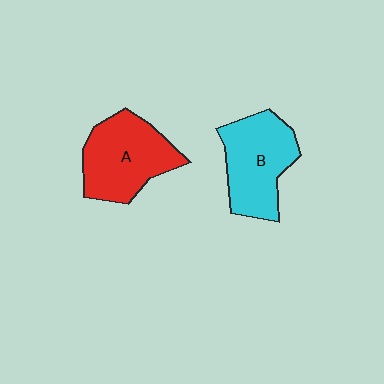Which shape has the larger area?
Shape A (red).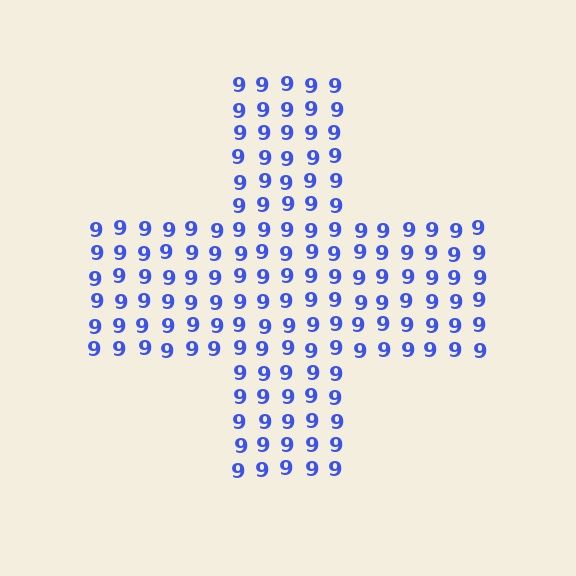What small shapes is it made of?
It is made of small digit 9's.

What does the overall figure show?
The overall figure shows a cross.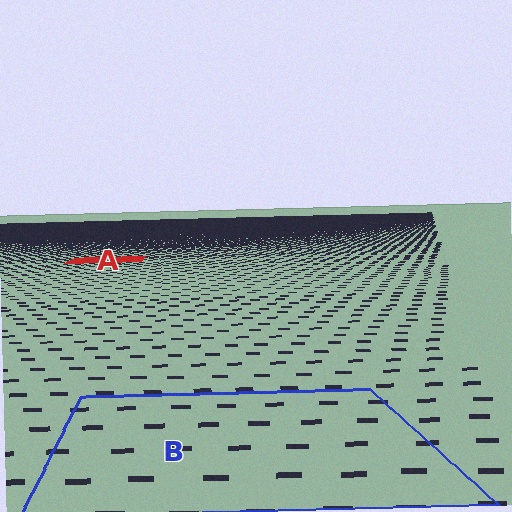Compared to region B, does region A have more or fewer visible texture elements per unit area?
Region A has more texture elements per unit area — they are packed more densely because it is farther away.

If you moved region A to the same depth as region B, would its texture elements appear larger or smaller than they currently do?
They would appear larger. At a closer depth, the same texture elements are projected at a bigger on-screen size.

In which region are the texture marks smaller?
The texture marks are smaller in region A, because it is farther away.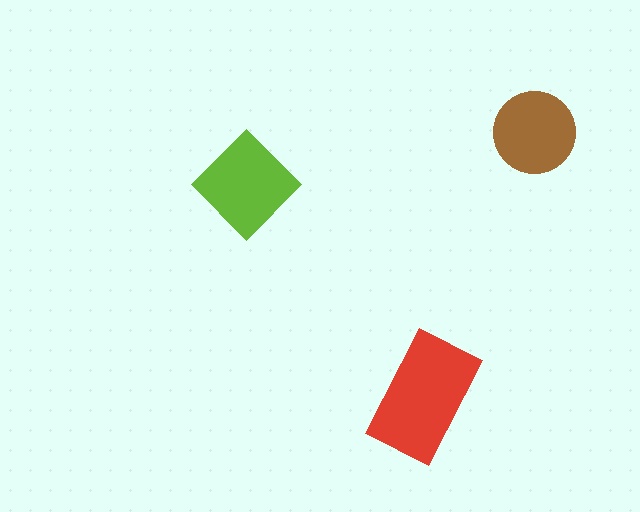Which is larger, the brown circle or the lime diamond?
The lime diamond.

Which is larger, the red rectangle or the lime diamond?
The red rectangle.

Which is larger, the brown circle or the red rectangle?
The red rectangle.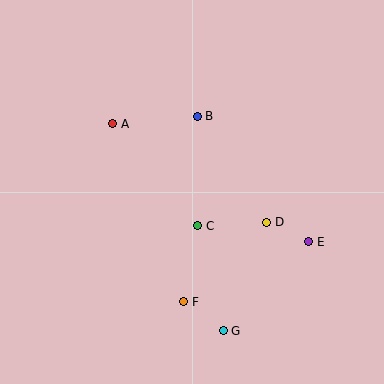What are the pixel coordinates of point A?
Point A is at (113, 124).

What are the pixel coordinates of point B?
Point B is at (197, 116).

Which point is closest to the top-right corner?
Point B is closest to the top-right corner.